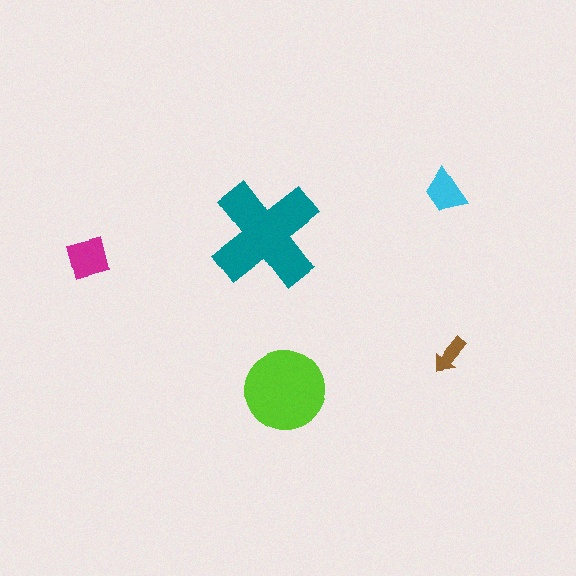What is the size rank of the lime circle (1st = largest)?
2nd.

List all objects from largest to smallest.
The teal cross, the lime circle, the magenta square, the cyan trapezoid, the brown arrow.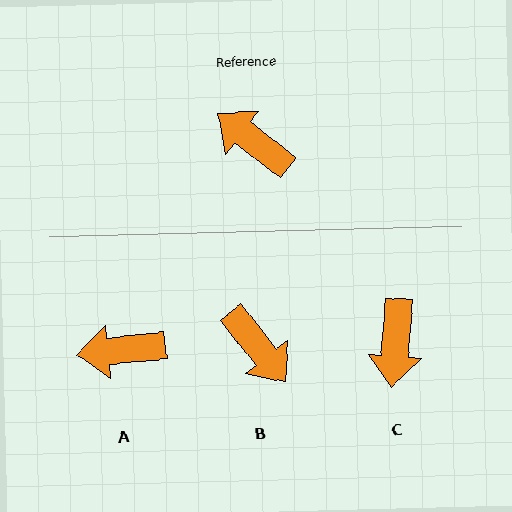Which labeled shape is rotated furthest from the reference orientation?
B, about 166 degrees away.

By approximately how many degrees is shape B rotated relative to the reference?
Approximately 166 degrees counter-clockwise.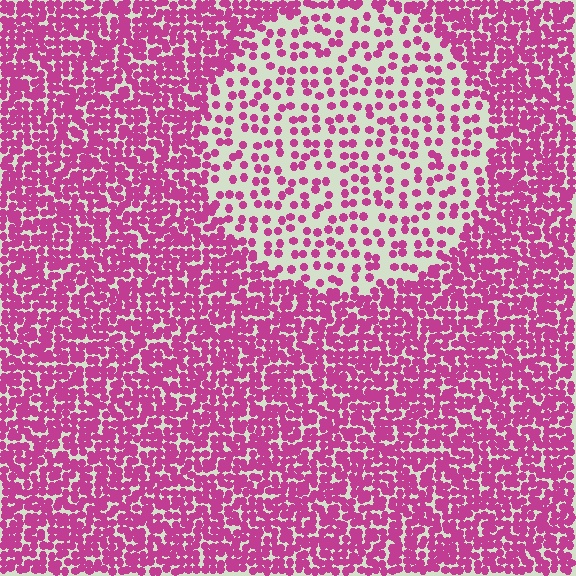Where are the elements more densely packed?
The elements are more densely packed outside the circle boundary.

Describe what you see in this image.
The image contains small magenta elements arranged at two different densities. A circle-shaped region is visible where the elements are less densely packed than the surrounding area.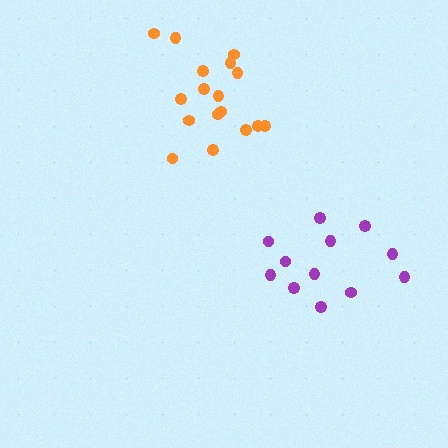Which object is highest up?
The orange cluster is topmost.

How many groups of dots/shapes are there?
There are 2 groups.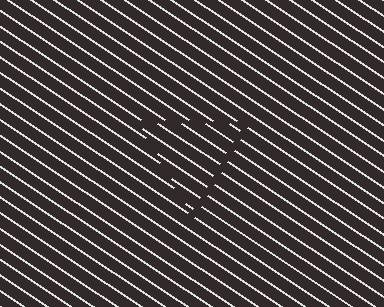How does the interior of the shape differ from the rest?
The interior of the shape contains the same grating, shifted by half a period — the contour is defined by the phase discontinuity where line-ends from the inner and outer gratings abut.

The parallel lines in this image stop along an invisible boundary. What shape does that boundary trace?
An illusory triangle. The interior of the shape contains the same grating, shifted by half a period — the contour is defined by the phase discontinuity where line-ends from the inner and outer gratings abut.